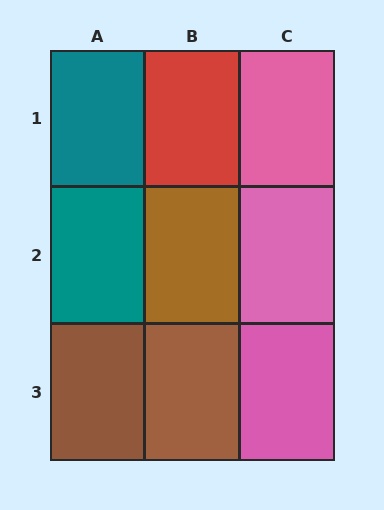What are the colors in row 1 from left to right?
Teal, red, pink.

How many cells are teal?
2 cells are teal.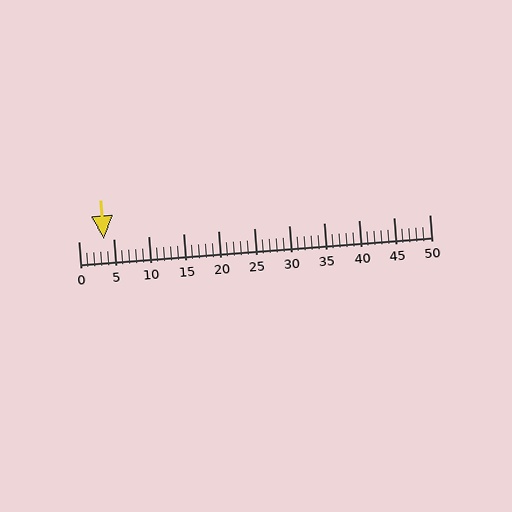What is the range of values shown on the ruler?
The ruler shows values from 0 to 50.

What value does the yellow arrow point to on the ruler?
The yellow arrow points to approximately 4.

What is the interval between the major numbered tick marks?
The major tick marks are spaced 5 units apart.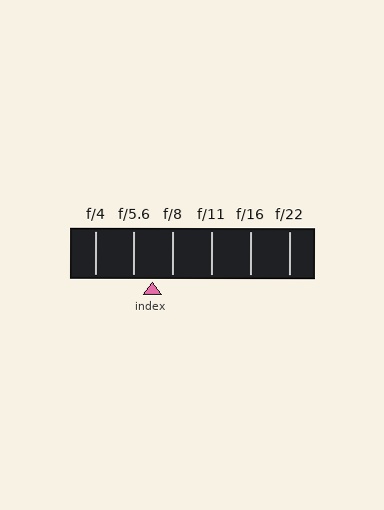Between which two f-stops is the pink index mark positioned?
The index mark is between f/5.6 and f/8.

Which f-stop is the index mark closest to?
The index mark is closest to f/5.6.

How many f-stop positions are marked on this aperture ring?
There are 6 f-stop positions marked.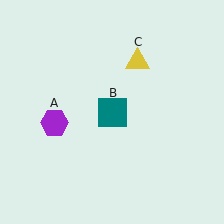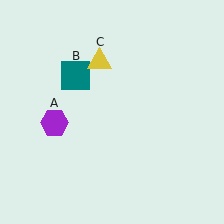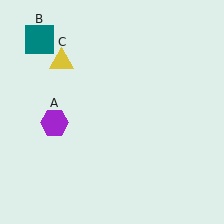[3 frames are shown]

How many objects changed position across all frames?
2 objects changed position: teal square (object B), yellow triangle (object C).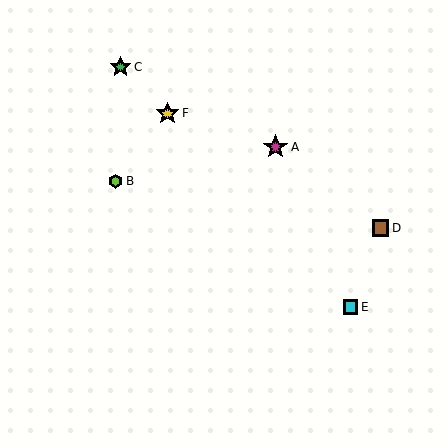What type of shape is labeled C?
Shape C is a green star.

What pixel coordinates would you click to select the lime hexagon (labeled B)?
Click at (116, 181) to select the lime hexagon B.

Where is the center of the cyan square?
The center of the cyan square is at (350, 307).